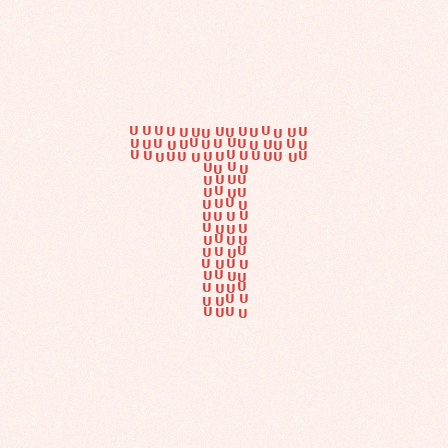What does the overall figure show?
The overall figure shows the letter T.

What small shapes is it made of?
It is made of small letter U's.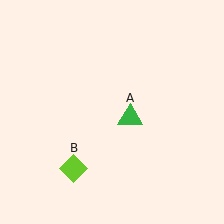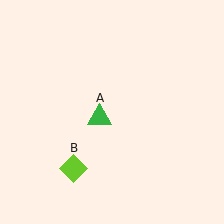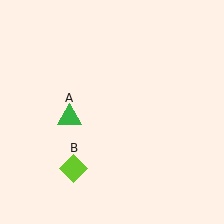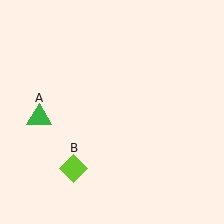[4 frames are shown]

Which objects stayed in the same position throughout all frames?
Lime diamond (object B) remained stationary.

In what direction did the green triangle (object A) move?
The green triangle (object A) moved left.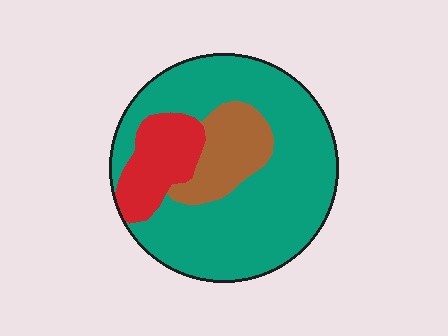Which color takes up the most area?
Teal, at roughly 70%.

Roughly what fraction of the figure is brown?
Brown takes up about one sixth (1/6) of the figure.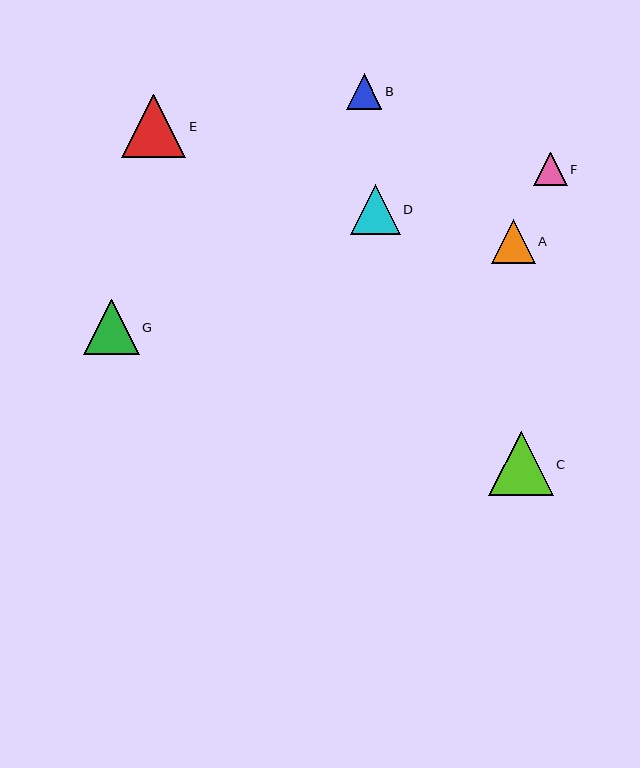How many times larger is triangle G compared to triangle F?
Triangle G is approximately 1.7 times the size of triangle F.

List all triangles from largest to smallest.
From largest to smallest: C, E, G, D, A, B, F.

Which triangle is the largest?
Triangle C is the largest with a size of approximately 64 pixels.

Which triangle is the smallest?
Triangle F is the smallest with a size of approximately 33 pixels.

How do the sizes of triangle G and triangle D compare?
Triangle G and triangle D are approximately the same size.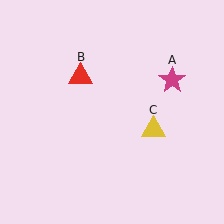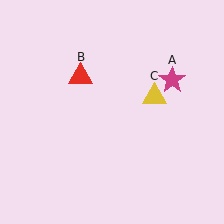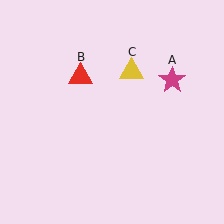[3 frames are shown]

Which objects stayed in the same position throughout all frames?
Magenta star (object A) and red triangle (object B) remained stationary.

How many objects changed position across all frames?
1 object changed position: yellow triangle (object C).